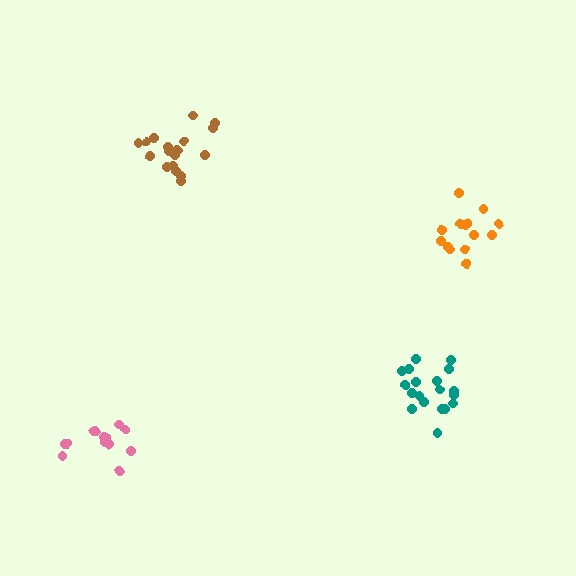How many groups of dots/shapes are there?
There are 4 groups.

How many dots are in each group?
Group 1: 18 dots, Group 2: 19 dots, Group 3: 14 dots, Group 4: 13 dots (64 total).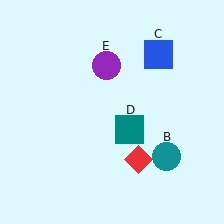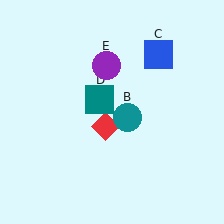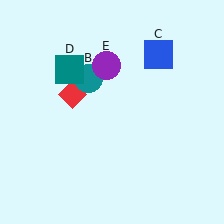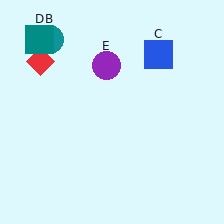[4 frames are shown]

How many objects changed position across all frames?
3 objects changed position: red diamond (object A), teal circle (object B), teal square (object D).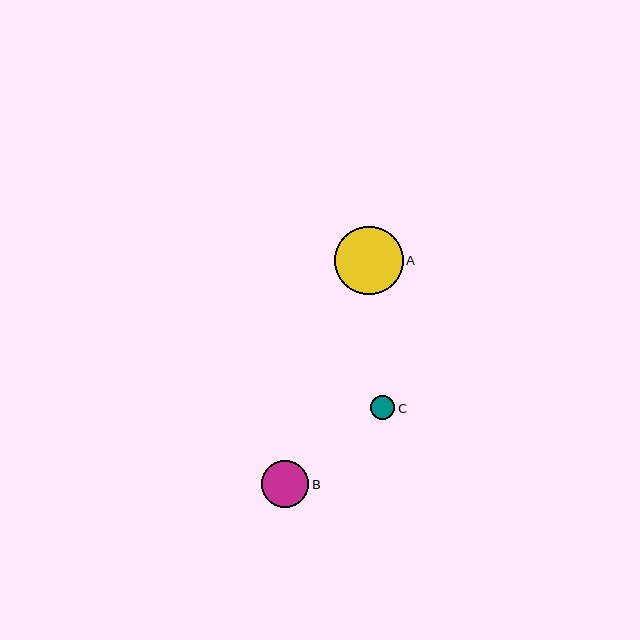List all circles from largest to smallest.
From largest to smallest: A, B, C.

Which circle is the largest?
Circle A is the largest with a size of approximately 68 pixels.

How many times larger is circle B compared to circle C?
Circle B is approximately 2.0 times the size of circle C.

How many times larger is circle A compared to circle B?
Circle A is approximately 1.4 times the size of circle B.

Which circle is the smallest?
Circle C is the smallest with a size of approximately 24 pixels.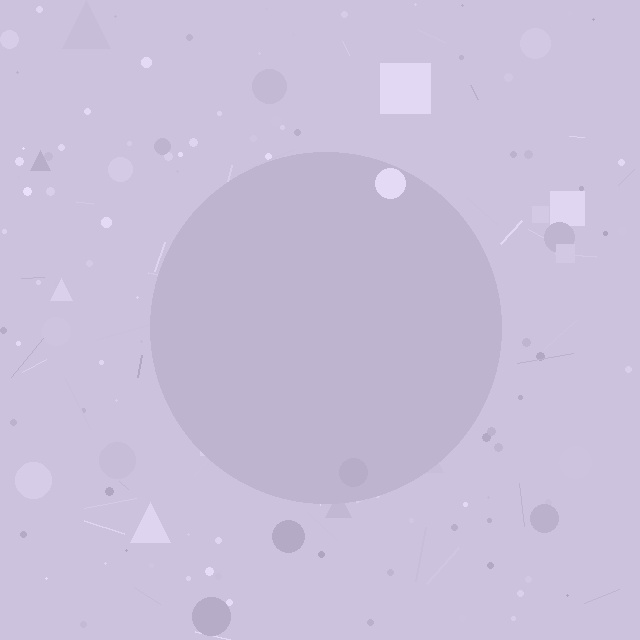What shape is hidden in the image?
A circle is hidden in the image.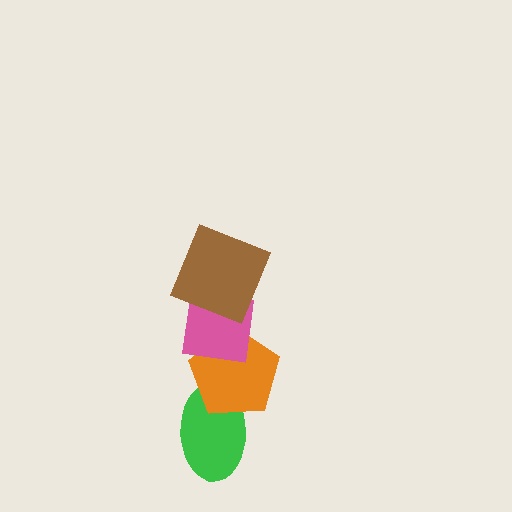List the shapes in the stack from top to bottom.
From top to bottom: the brown square, the pink square, the orange pentagon, the green ellipse.